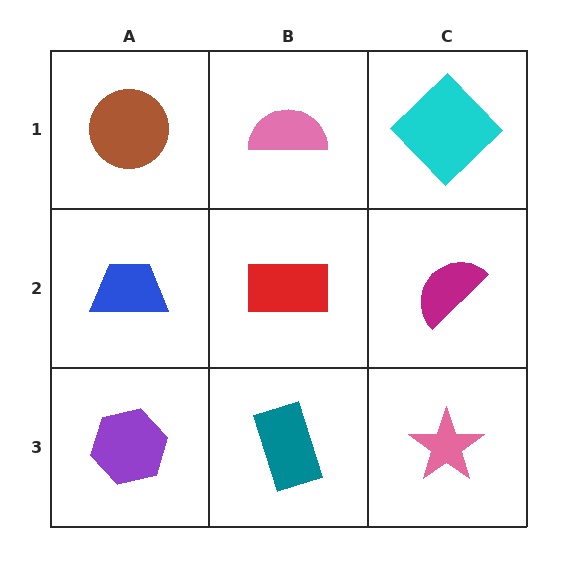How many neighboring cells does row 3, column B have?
3.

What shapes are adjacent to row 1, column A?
A blue trapezoid (row 2, column A), a pink semicircle (row 1, column B).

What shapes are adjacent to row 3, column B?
A red rectangle (row 2, column B), a purple hexagon (row 3, column A), a pink star (row 3, column C).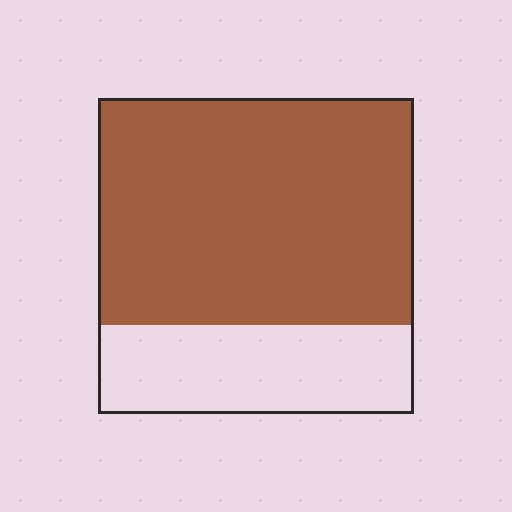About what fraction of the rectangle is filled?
About three quarters (3/4).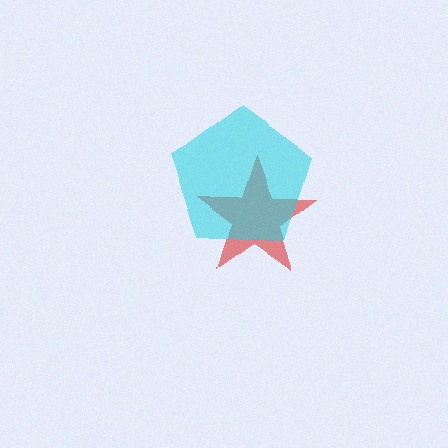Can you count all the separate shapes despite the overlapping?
Yes, there are 2 separate shapes.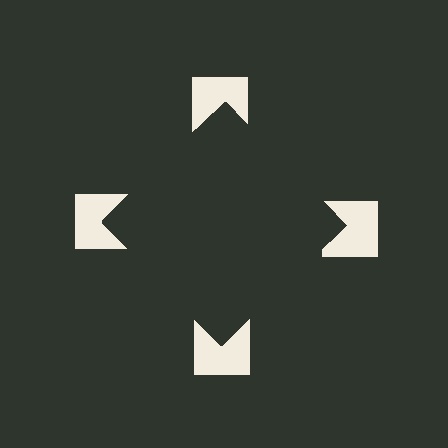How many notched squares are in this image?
There are 4 — one at each vertex of the illusory square.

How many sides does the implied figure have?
4 sides.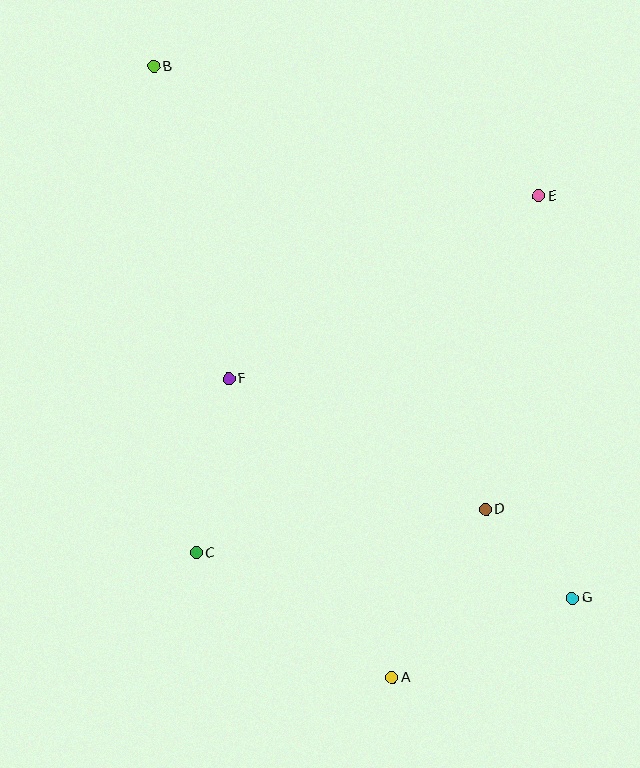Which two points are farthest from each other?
Points B and G are farthest from each other.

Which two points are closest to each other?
Points D and G are closest to each other.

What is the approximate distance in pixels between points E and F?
The distance between E and F is approximately 360 pixels.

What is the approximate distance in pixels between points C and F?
The distance between C and F is approximately 177 pixels.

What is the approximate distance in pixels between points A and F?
The distance between A and F is approximately 341 pixels.